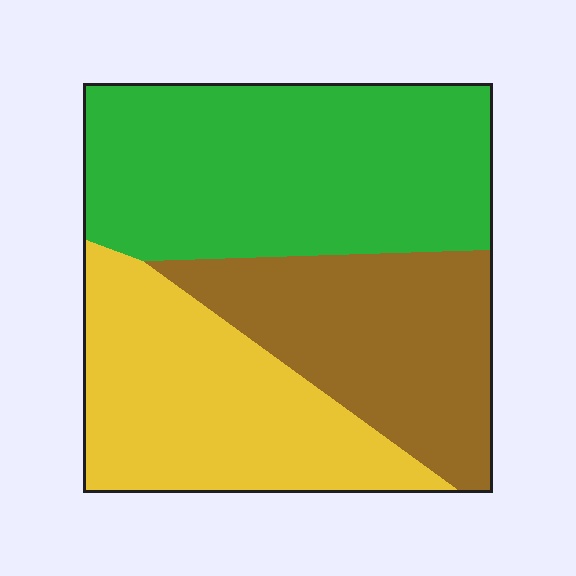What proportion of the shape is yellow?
Yellow covers roughly 30% of the shape.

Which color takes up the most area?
Green, at roughly 40%.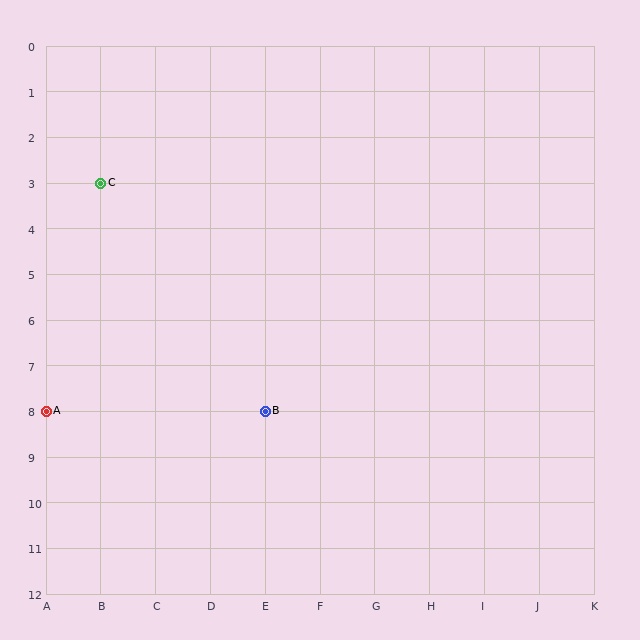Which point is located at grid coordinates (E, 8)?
Point B is at (E, 8).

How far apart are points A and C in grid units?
Points A and C are 1 column and 5 rows apart (about 5.1 grid units diagonally).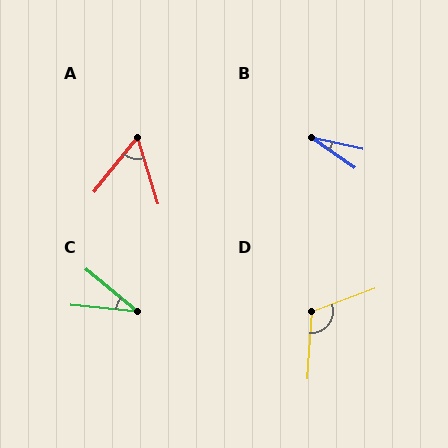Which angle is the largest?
D, at approximately 114 degrees.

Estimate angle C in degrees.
Approximately 35 degrees.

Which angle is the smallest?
B, at approximately 22 degrees.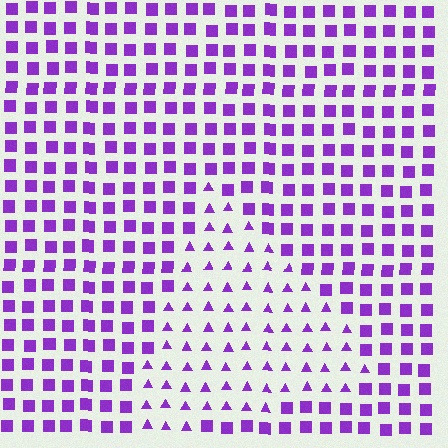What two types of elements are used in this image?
The image uses triangles inside the triangle region and squares outside it.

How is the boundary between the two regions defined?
The boundary is defined by a change in element shape: triangles inside vs. squares outside. All elements share the same color and spacing.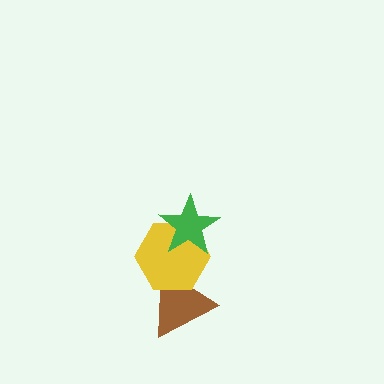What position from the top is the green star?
The green star is 1st from the top.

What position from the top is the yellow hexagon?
The yellow hexagon is 2nd from the top.